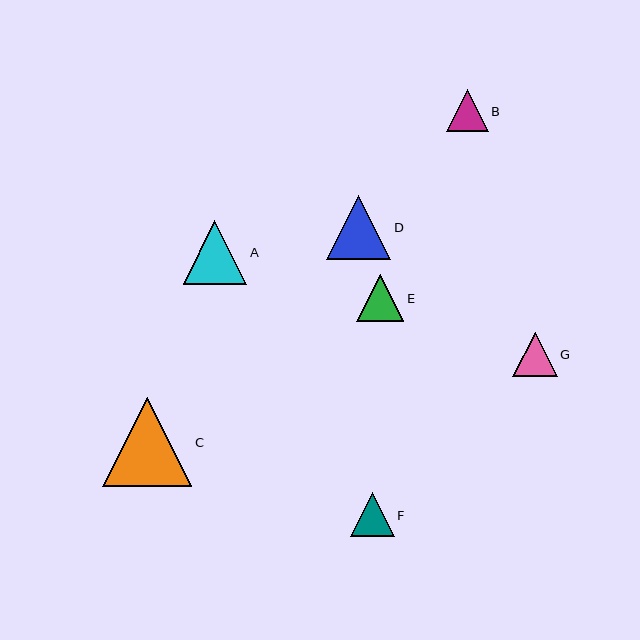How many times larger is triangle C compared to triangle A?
Triangle C is approximately 1.4 times the size of triangle A.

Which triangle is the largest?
Triangle C is the largest with a size of approximately 89 pixels.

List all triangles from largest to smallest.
From largest to smallest: C, D, A, E, G, F, B.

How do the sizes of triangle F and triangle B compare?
Triangle F and triangle B are approximately the same size.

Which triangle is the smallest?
Triangle B is the smallest with a size of approximately 42 pixels.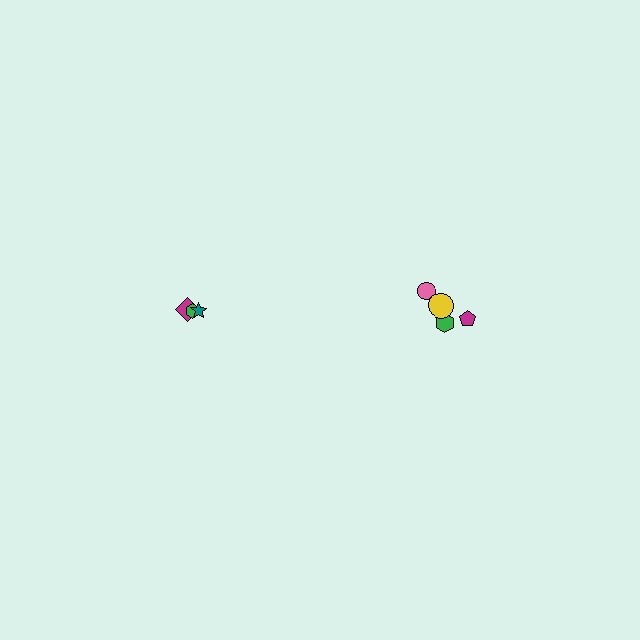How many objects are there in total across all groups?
There are 8 objects.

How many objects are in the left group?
There are 3 objects.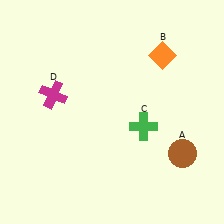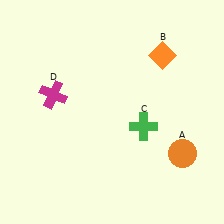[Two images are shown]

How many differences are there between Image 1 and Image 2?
There is 1 difference between the two images.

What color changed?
The circle (A) changed from brown in Image 1 to orange in Image 2.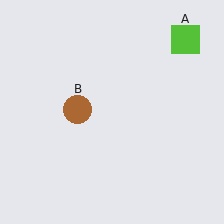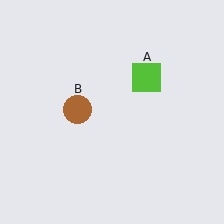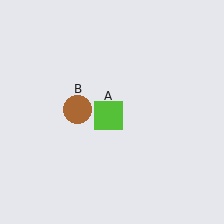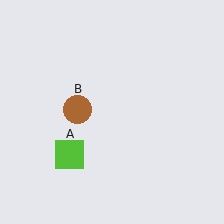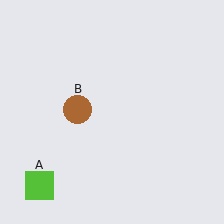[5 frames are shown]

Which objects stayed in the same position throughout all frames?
Brown circle (object B) remained stationary.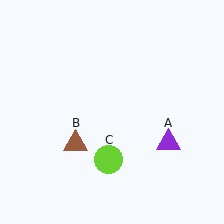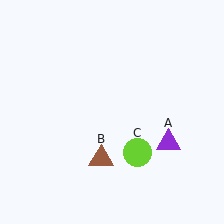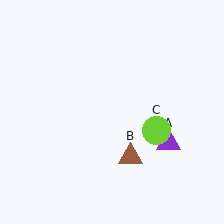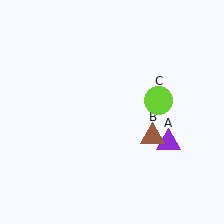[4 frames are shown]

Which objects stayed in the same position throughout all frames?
Purple triangle (object A) remained stationary.